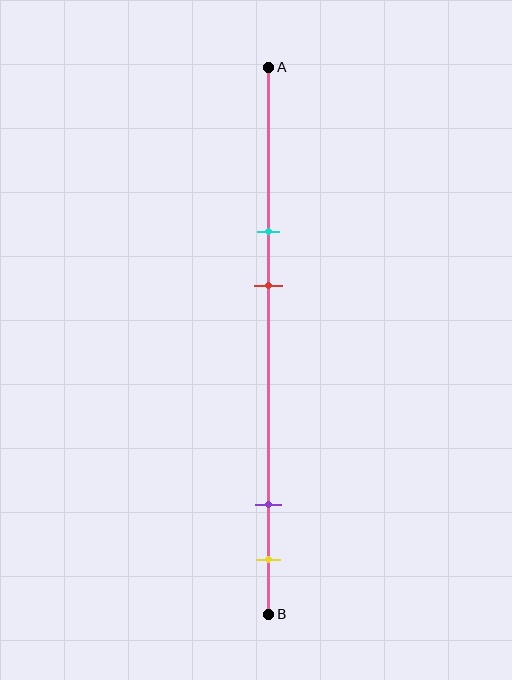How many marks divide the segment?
There are 4 marks dividing the segment.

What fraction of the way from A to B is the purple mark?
The purple mark is approximately 80% (0.8) of the way from A to B.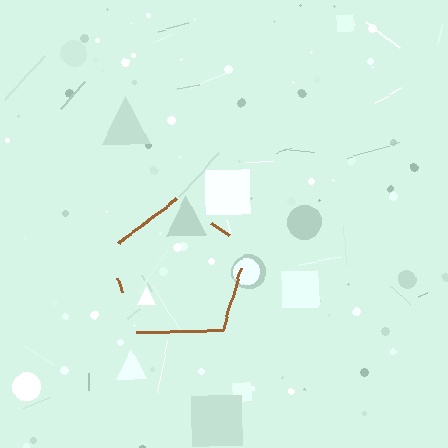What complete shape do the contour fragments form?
The contour fragments form a pentagon.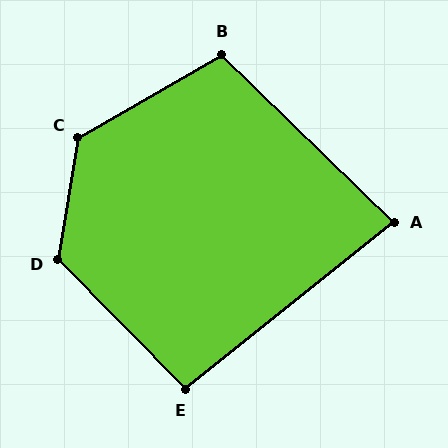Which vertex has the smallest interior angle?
A, at approximately 83 degrees.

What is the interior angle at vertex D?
Approximately 126 degrees (obtuse).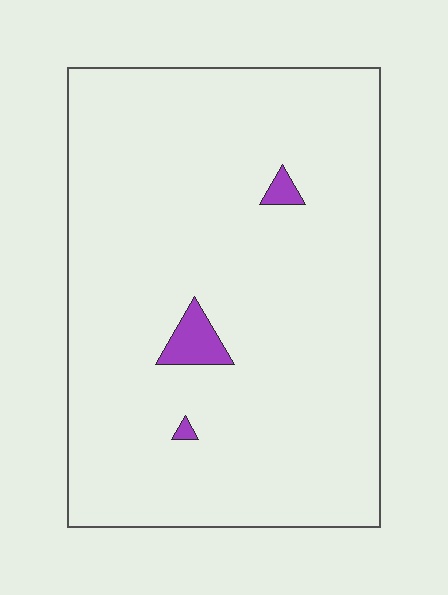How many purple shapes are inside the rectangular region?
3.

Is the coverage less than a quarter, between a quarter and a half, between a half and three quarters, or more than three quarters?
Less than a quarter.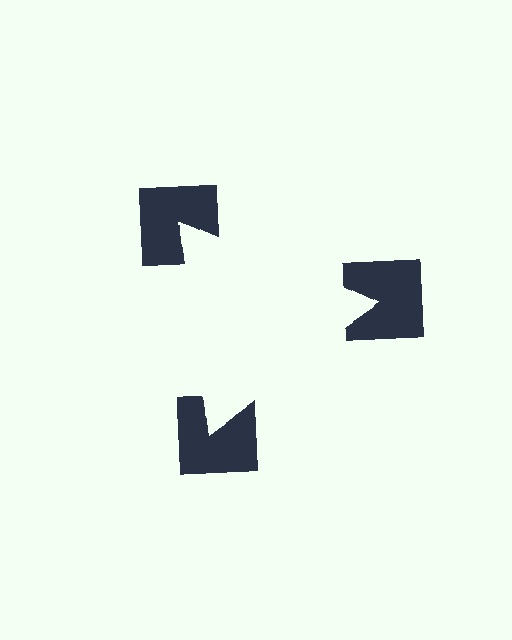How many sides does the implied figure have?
3 sides.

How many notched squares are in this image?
There are 3 — one at each vertex of the illusory triangle.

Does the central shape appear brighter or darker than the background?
It typically appears slightly brighter than the background, even though no actual brightness change is drawn.